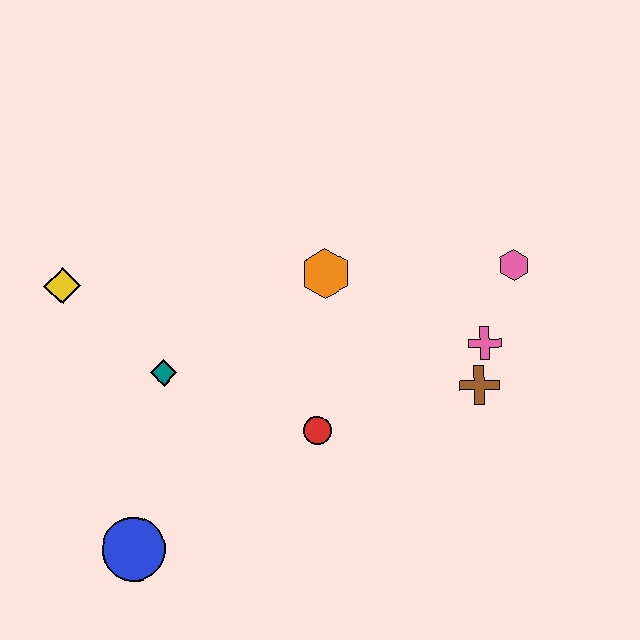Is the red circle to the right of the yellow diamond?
Yes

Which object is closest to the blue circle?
The teal diamond is closest to the blue circle.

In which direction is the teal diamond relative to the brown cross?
The teal diamond is to the left of the brown cross.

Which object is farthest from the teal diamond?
The pink hexagon is farthest from the teal diamond.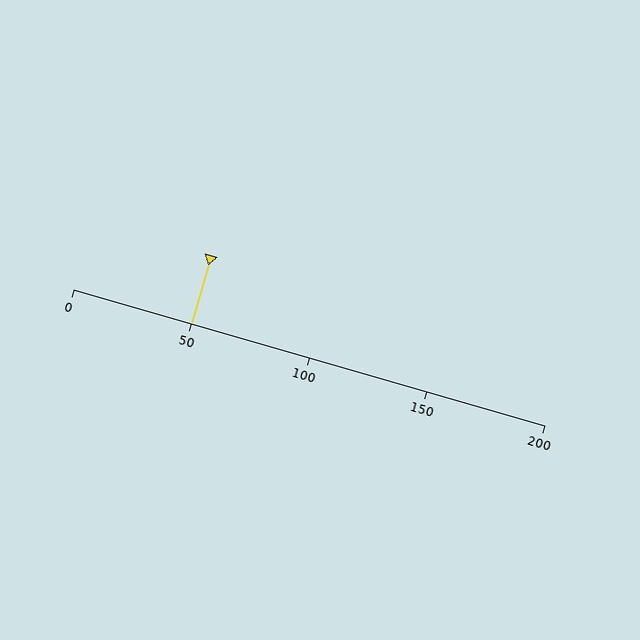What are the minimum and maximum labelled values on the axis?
The axis runs from 0 to 200.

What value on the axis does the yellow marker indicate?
The marker indicates approximately 50.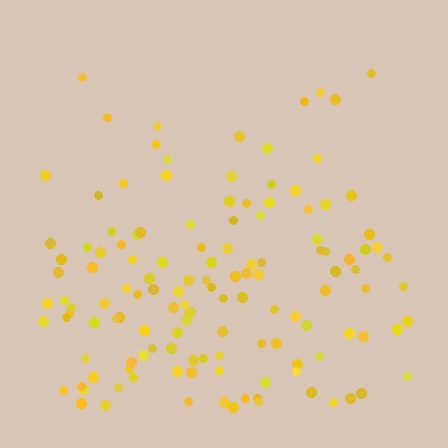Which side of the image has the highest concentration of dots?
The bottom.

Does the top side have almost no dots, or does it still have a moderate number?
Still a moderate number, just noticeably fewer than the bottom.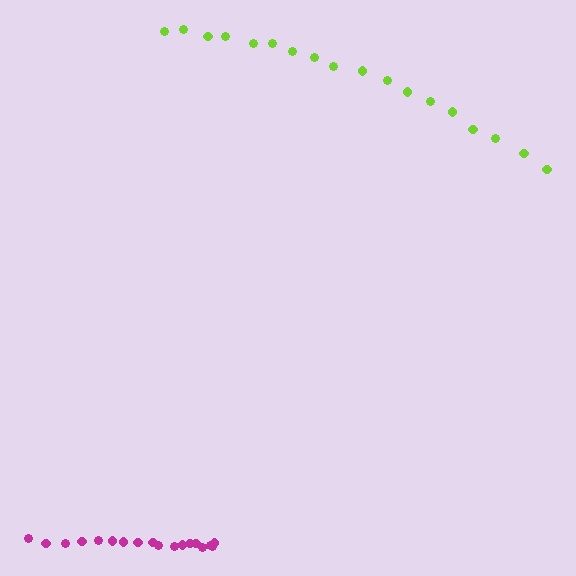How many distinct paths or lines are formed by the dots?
There are 2 distinct paths.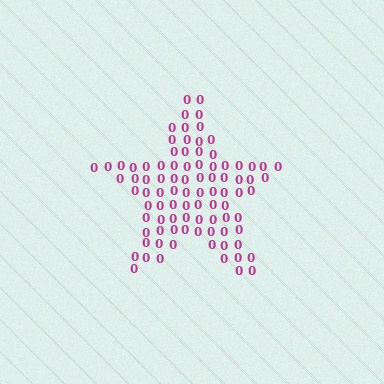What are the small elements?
The small elements are digit 0's.